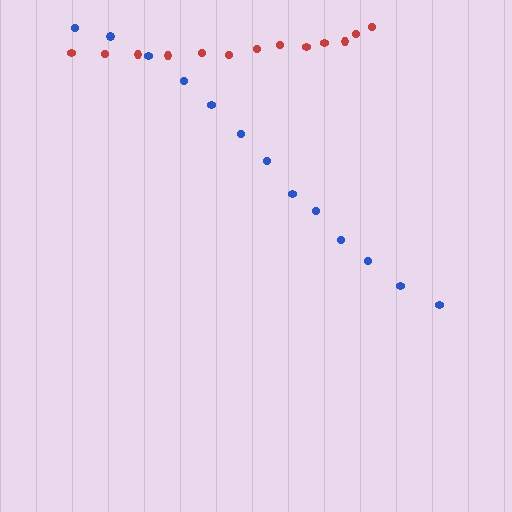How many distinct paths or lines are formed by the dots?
There are 2 distinct paths.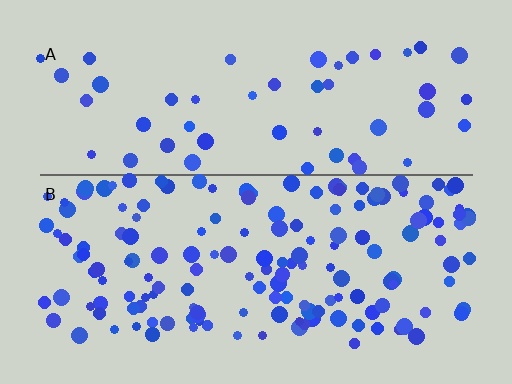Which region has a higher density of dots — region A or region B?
B (the bottom).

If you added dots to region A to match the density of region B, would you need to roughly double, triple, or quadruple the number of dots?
Approximately triple.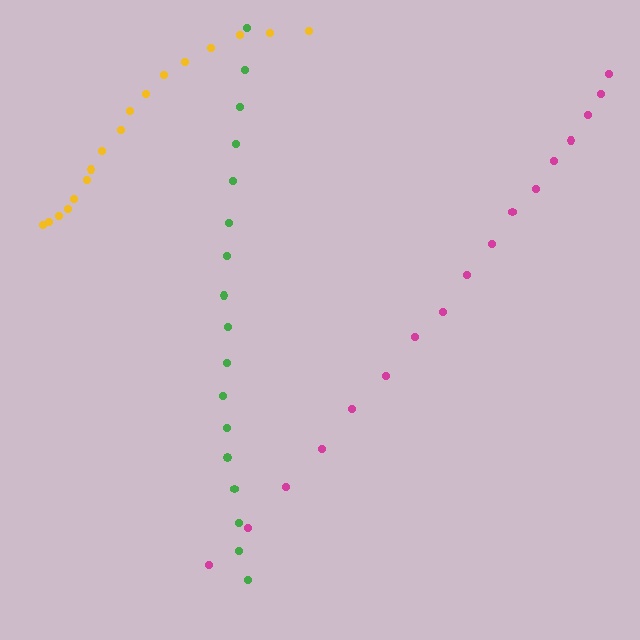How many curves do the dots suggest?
There are 3 distinct paths.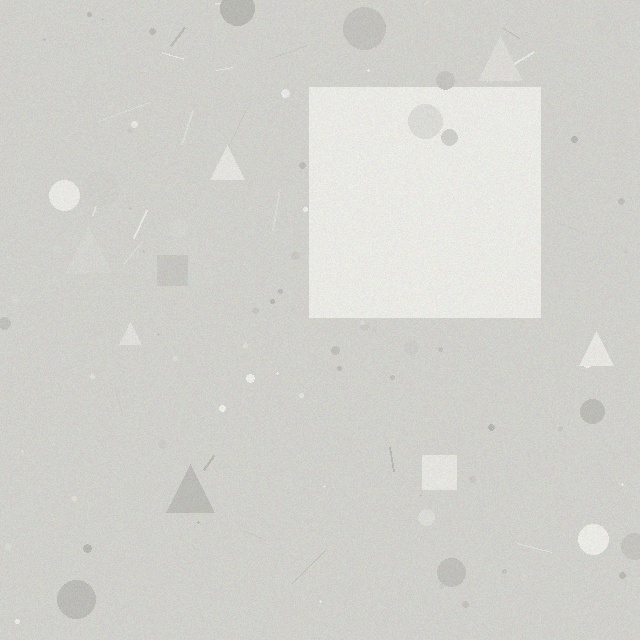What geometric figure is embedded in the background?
A square is embedded in the background.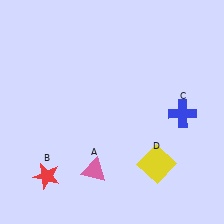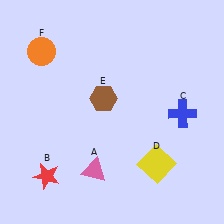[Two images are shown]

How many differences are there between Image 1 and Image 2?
There are 2 differences between the two images.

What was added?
A brown hexagon (E), an orange circle (F) were added in Image 2.